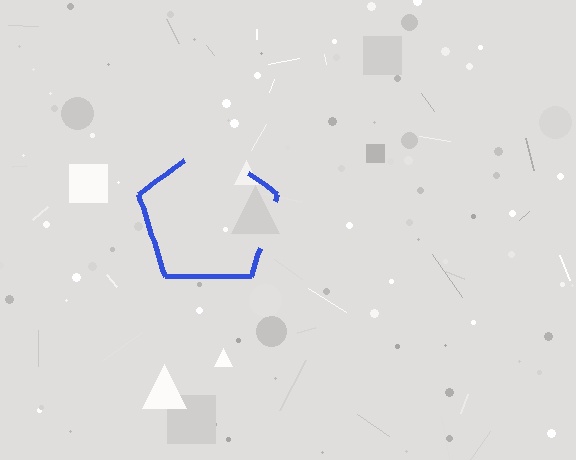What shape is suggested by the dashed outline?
The dashed outline suggests a pentagon.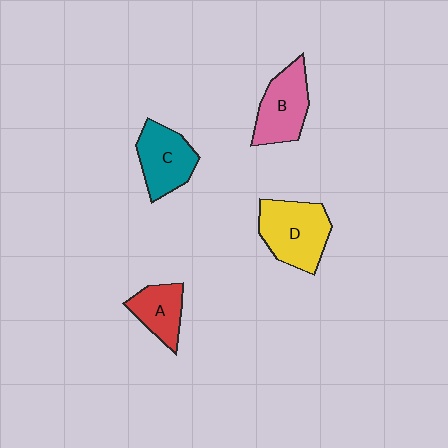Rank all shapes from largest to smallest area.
From largest to smallest: D (yellow), B (pink), C (teal), A (red).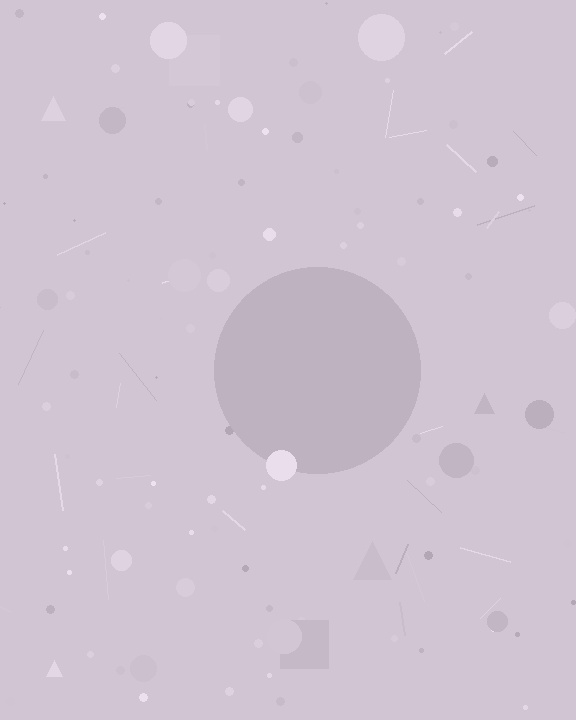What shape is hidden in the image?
A circle is hidden in the image.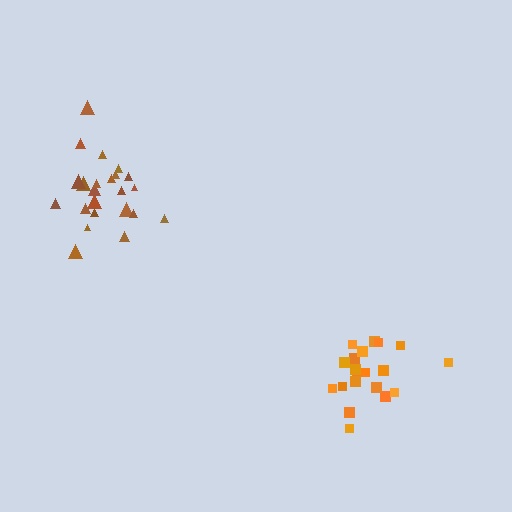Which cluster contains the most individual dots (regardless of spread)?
Brown (23).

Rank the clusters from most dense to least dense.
brown, orange.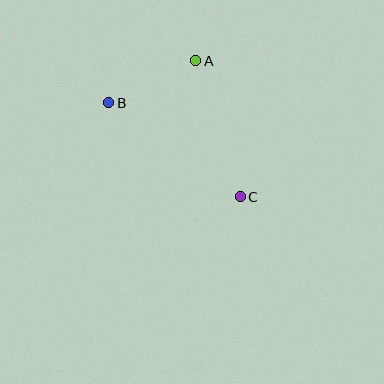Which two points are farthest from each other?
Points B and C are farthest from each other.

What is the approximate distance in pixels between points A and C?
The distance between A and C is approximately 143 pixels.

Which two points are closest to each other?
Points A and B are closest to each other.